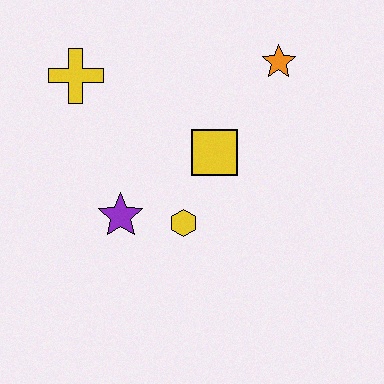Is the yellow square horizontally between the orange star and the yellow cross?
Yes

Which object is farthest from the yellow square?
The yellow cross is farthest from the yellow square.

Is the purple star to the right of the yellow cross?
Yes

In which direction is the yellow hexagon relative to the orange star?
The yellow hexagon is below the orange star.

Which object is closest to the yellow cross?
The purple star is closest to the yellow cross.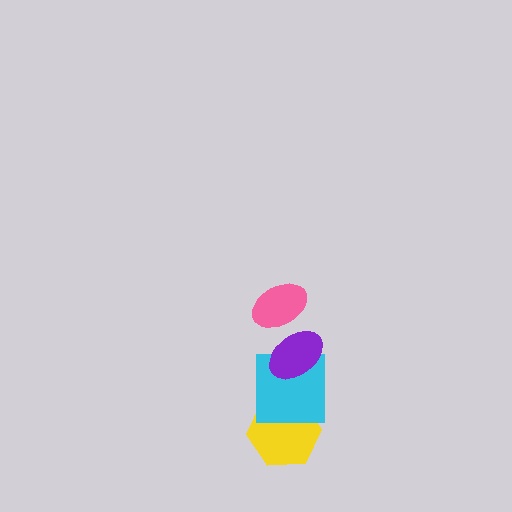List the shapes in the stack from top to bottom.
From top to bottom: the pink ellipse, the purple ellipse, the cyan square, the yellow hexagon.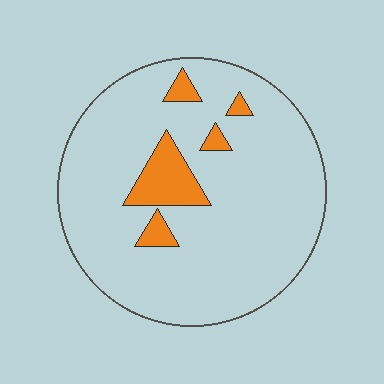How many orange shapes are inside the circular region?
5.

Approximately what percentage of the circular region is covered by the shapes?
Approximately 10%.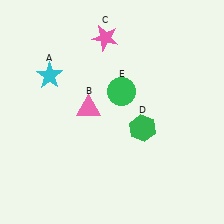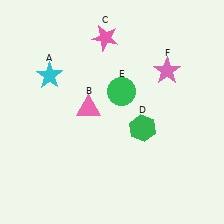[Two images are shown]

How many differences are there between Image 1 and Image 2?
There is 1 difference between the two images.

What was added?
A pink star (F) was added in Image 2.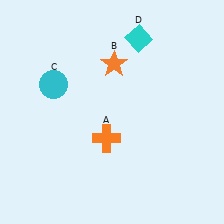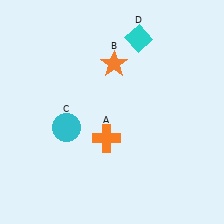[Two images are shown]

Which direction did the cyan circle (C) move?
The cyan circle (C) moved down.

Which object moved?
The cyan circle (C) moved down.